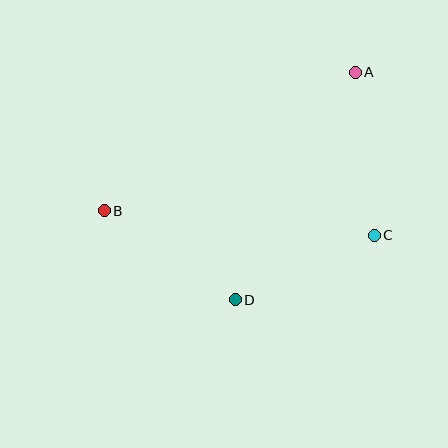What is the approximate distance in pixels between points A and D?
The distance between A and D is approximately 257 pixels.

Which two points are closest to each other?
Points C and D are closest to each other.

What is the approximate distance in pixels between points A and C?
The distance between A and C is approximately 164 pixels.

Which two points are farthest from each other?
Points A and B are farthest from each other.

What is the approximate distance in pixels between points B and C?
The distance between B and C is approximately 271 pixels.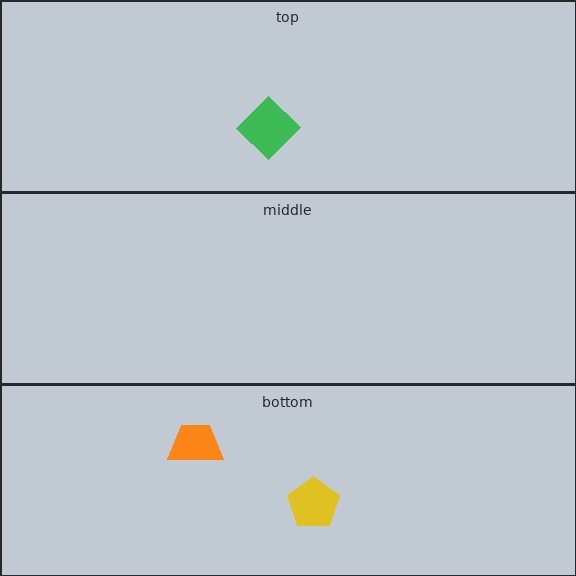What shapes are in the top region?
The green diamond.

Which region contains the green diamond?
The top region.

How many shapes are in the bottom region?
2.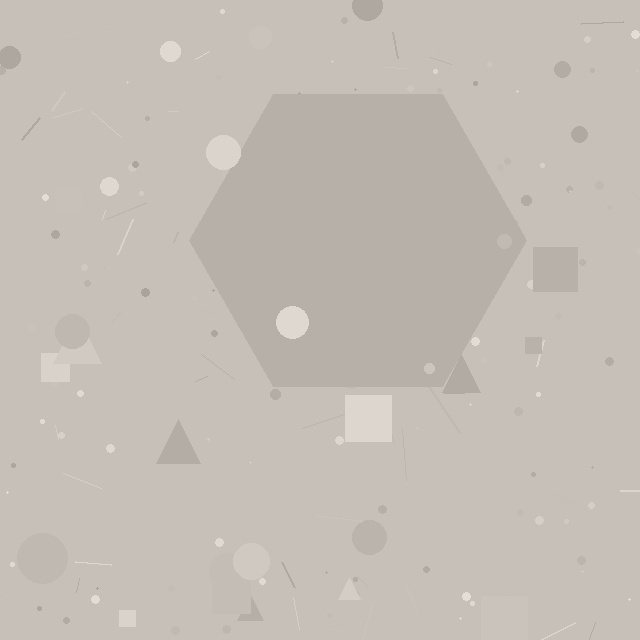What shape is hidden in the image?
A hexagon is hidden in the image.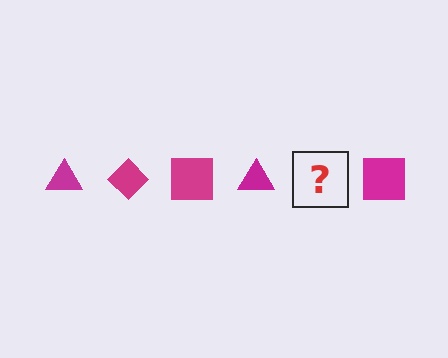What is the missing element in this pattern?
The missing element is a magenta diamond.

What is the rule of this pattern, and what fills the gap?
The rule is that the pattern cycles through triangle, diamond, square shapes in magenta. The gap should be filled with a magenta diamond.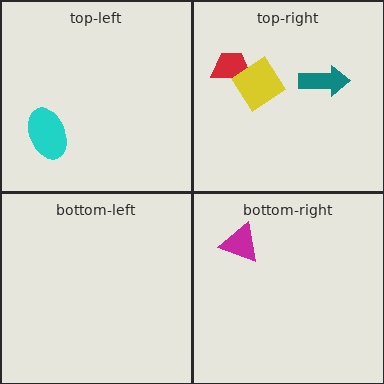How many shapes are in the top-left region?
1.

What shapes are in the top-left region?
The cyan ellipse.